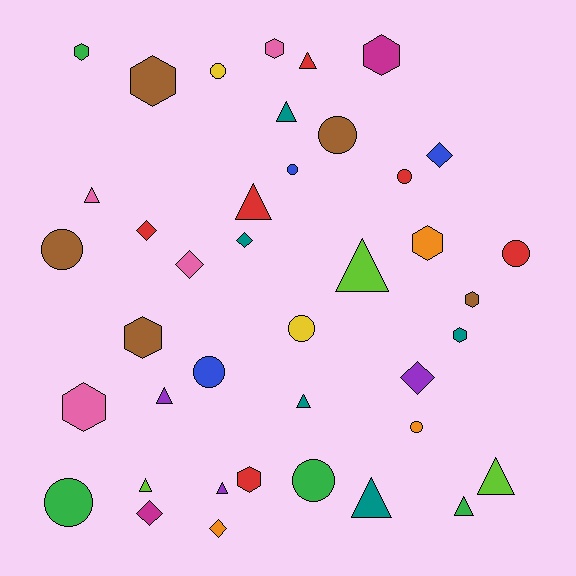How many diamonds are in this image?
There are 7 diamonds.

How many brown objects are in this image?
There are 5 brown objects.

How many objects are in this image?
There are 40 objects.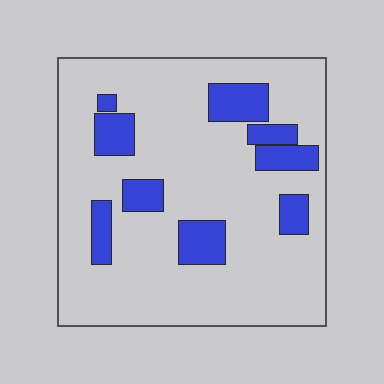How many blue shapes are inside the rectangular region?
9.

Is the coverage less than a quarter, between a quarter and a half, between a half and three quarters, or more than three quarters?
Less than a quarter.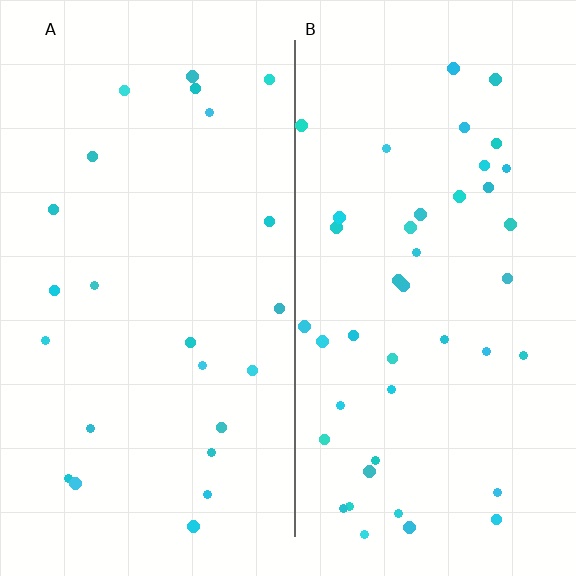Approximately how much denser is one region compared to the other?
Approximately 1.8× — region B over region A.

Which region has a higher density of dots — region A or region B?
B (the right).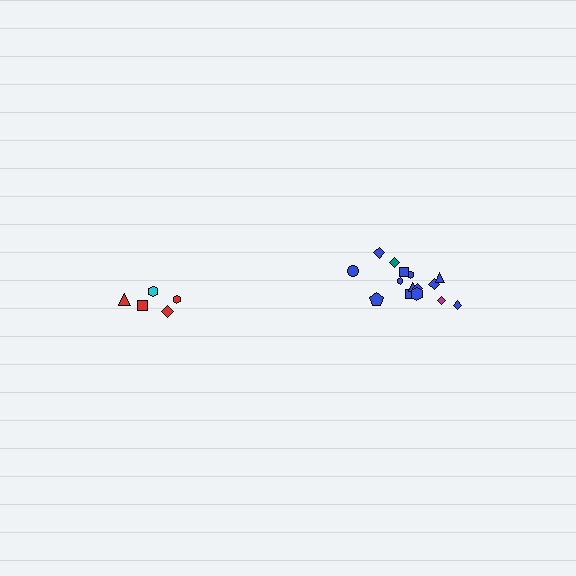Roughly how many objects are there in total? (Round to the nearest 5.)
Roughly 20 objects in total.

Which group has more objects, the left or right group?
The right group.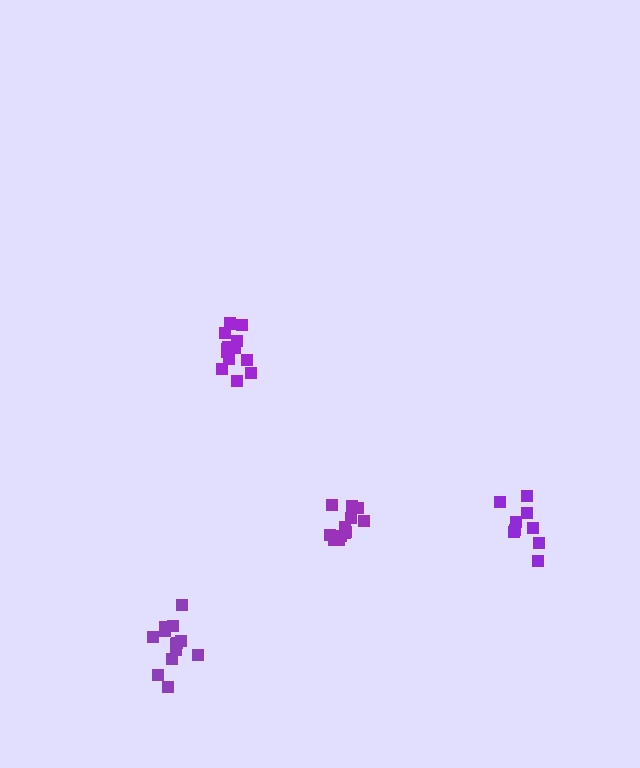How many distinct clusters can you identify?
There are 4 distinct clusters.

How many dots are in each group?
Group 1: 9 dots, Group 2: 13 dots, Group 3: 13 dots, Group 4: 13 dots (48 total).